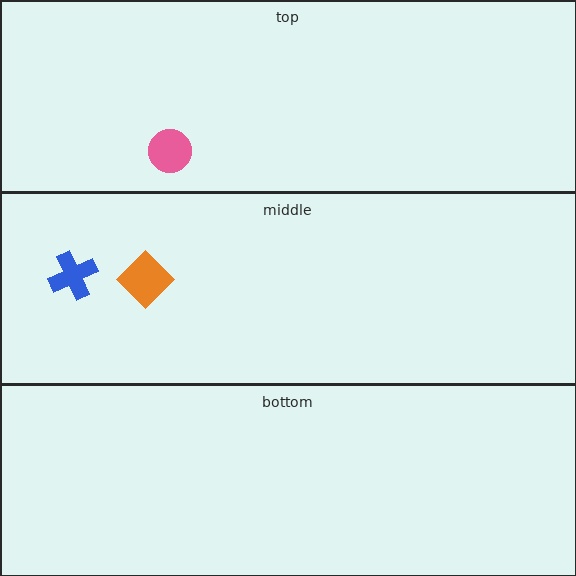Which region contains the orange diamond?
The middle region.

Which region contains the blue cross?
The middle region.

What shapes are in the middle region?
The orange diamond, the blue cross.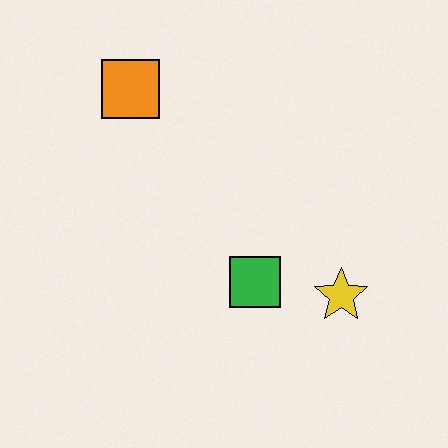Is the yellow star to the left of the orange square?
No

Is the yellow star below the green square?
Yes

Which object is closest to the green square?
The yellow star is closest to the green square.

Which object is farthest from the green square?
The orange square is farthest from the green square.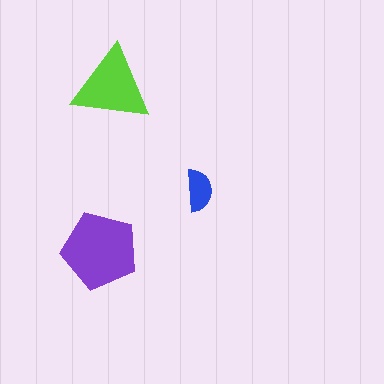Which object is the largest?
The purple pentagon.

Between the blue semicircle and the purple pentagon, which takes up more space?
The purple pentagon.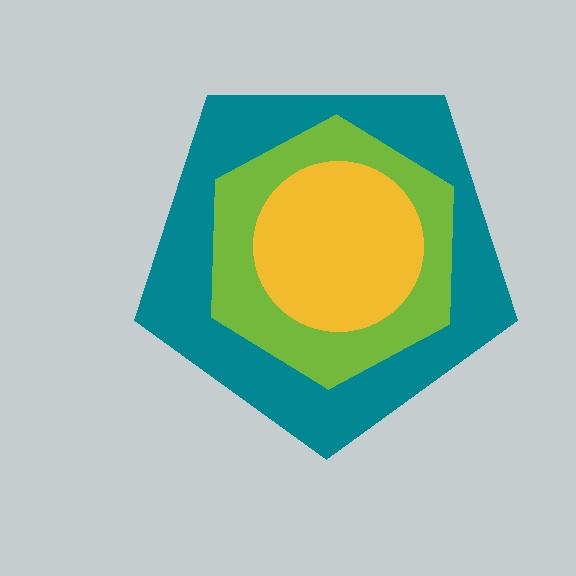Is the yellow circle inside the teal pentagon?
Yes.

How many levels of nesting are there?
3.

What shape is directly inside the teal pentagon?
The lime hexagon.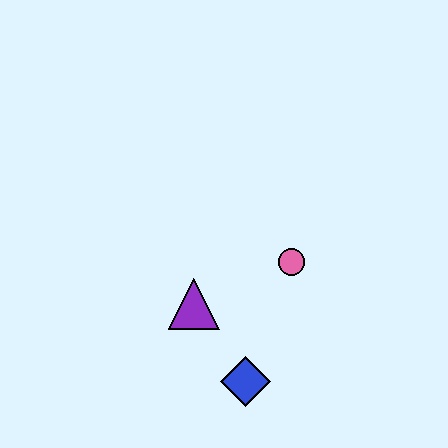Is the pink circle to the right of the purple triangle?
Yes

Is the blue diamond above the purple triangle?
No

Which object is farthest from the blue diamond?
The pink circle is farthest from the blue diamond.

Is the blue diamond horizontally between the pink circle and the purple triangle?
Yes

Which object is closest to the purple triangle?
The blue diamond is closest to the purple triangle.